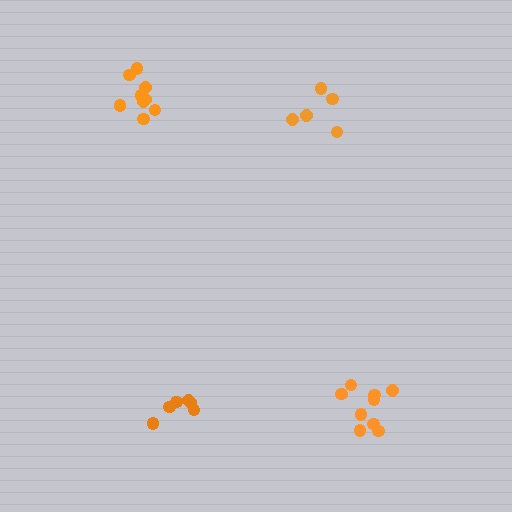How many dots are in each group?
Group 1: 5 dots, Group 2: 9 dots, Group 3: 6 dots, Group 4: 9 dots (29 total).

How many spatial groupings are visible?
There are 4 spatial groupings.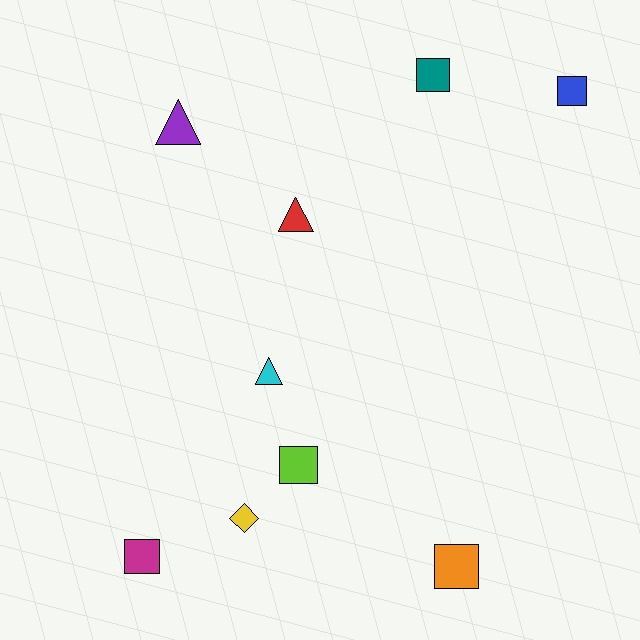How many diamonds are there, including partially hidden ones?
There is 1 diamond.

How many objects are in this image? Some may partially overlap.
There are 9 objects.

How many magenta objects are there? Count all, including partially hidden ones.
There is 1 magenta object.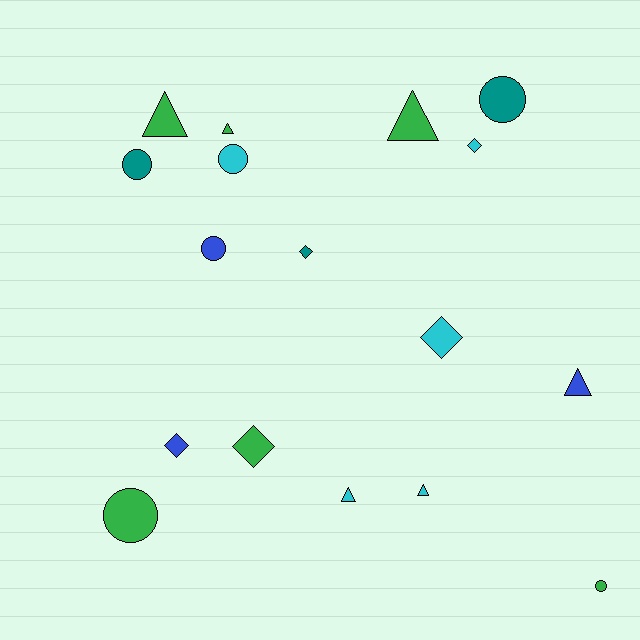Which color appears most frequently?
Green, with 6 objects.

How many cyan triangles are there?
There are 2 cyan triangles.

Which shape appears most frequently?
Circle, with 6 objects.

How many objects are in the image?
There are 17 objects.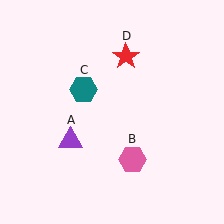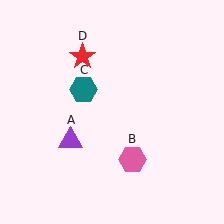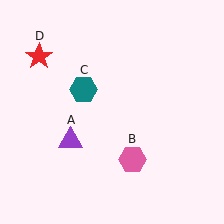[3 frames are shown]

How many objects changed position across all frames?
1 object changed position: red star (object D).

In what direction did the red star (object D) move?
The red star (object D) moved left.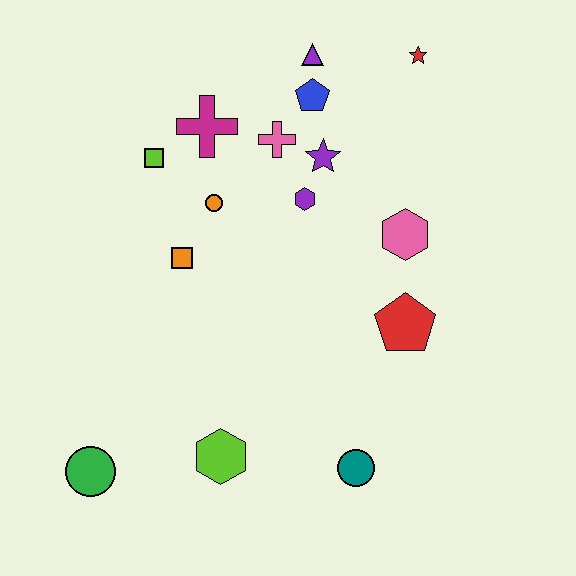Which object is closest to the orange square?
The orange circle is closest to the orange square.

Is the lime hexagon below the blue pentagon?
Yes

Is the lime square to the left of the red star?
Yes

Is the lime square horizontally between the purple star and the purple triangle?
No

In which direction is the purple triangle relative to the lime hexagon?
The purple triangle is above the lime hexagon.